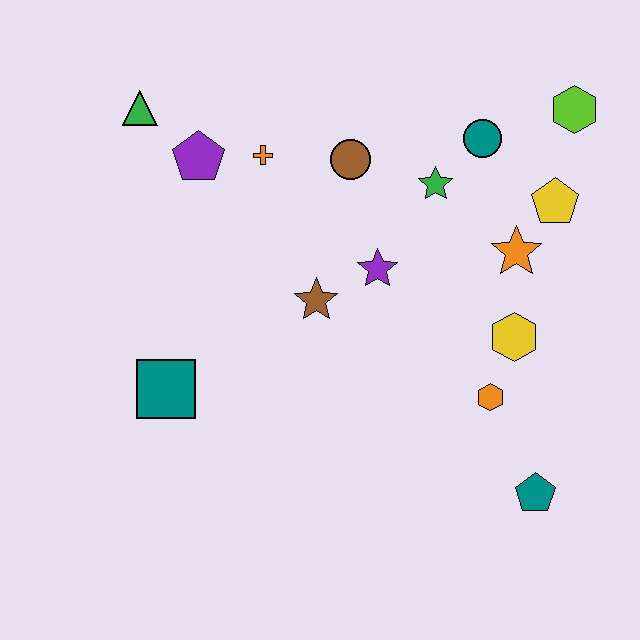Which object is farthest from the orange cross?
The teal pentagon is farthest from the orange cross.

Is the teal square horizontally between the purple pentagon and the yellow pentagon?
No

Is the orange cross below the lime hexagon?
Yes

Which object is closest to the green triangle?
The purple pentagon is closest to the green triangle.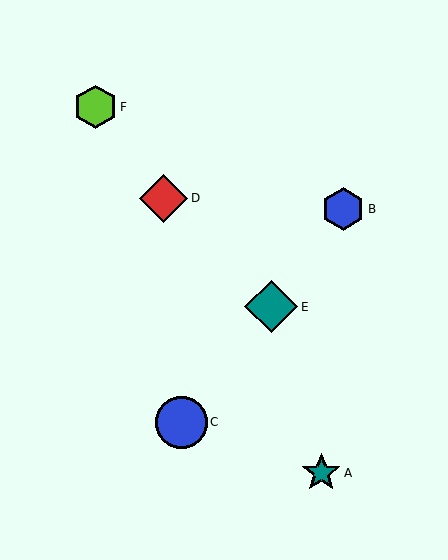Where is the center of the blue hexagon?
The center of the blue hexagon is at (343, 209).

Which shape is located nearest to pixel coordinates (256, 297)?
The teal diamond (labeled E) at (271, 307) is nearest to that location.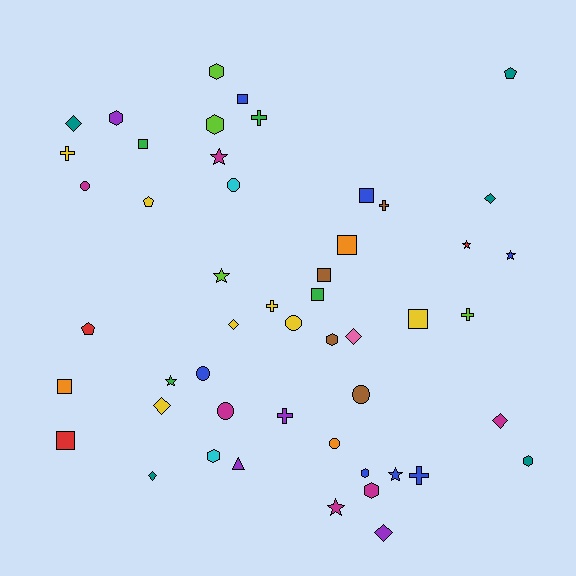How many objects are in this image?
There are 50 objects.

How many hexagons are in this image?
There are 8 hexagons.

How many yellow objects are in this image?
There are 7 yellow objects.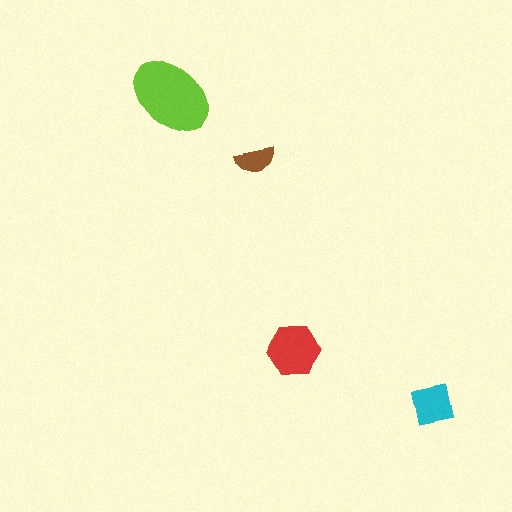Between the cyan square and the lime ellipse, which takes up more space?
The lime ellipse.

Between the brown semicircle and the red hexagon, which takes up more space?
The red hexagon.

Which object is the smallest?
The brown semicircle.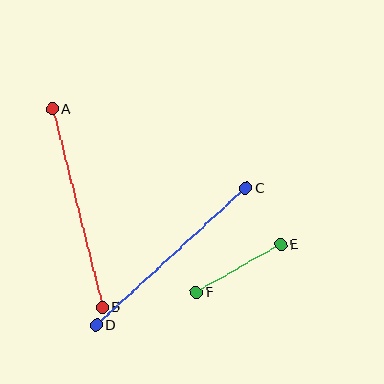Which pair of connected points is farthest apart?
Points A and B are farthest apart.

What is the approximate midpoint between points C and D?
The midpoint is at approximately (171, 257) pixels.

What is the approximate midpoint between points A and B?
The midpoint is at approximately (77, 208) pixels.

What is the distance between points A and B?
The distance is approximately 205 pixels.